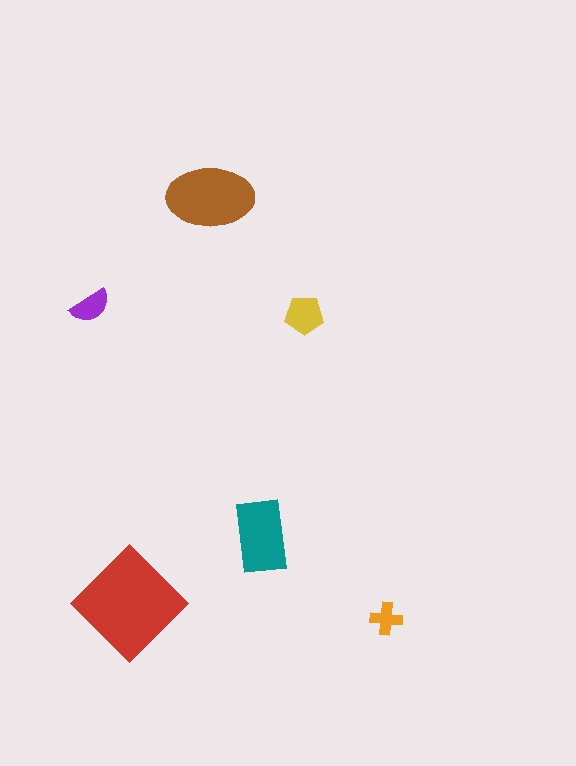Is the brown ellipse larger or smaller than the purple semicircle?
Larger.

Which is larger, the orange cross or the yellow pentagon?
The yellow pentagon.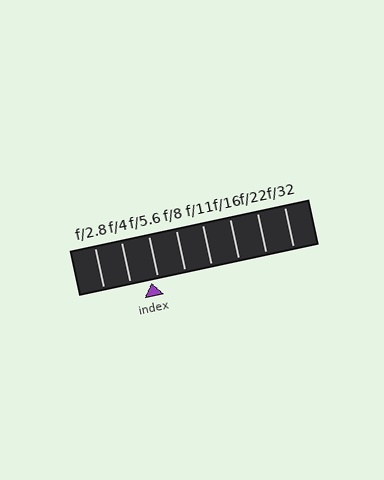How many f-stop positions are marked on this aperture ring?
There are 8 f-stop positions marked.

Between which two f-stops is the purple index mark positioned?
The index mark is between f/4 and f/5.6.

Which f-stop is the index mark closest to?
The index mark is closest to f/5.6.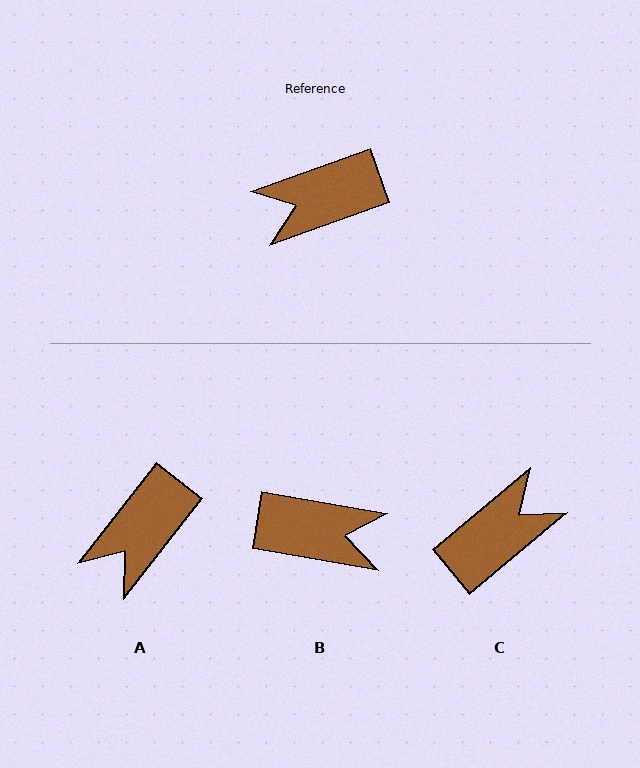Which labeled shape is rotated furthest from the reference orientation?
C, about 160 degrees away.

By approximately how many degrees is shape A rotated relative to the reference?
Approximately 32 degrees counter-clockwise.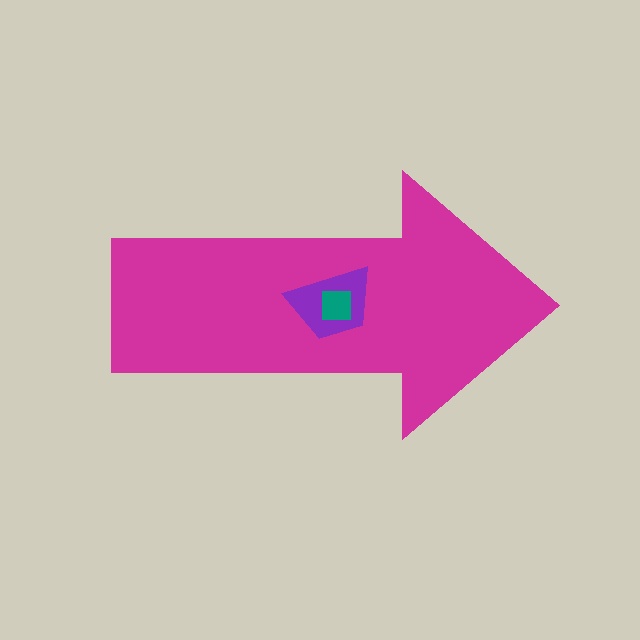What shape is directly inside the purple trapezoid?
The teal square.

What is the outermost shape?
The magenta arrow.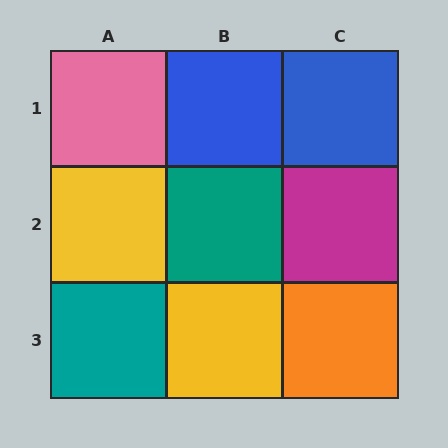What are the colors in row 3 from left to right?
Teal, yellow, orange.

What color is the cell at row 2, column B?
Teal.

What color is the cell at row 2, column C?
Magenta.